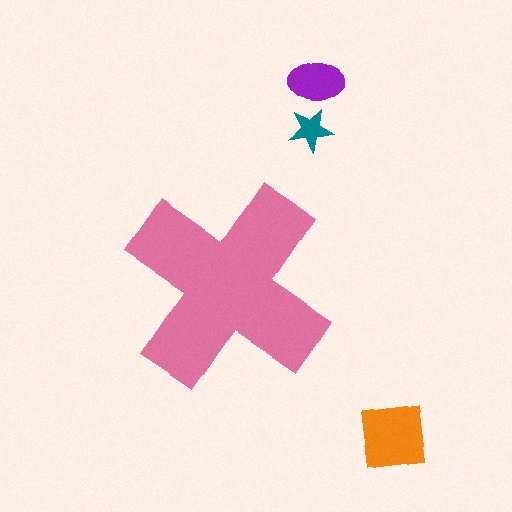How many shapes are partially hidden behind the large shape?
0 shapes are partially hidden.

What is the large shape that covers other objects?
A pink cross.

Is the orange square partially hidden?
No, the orange square is fully visible.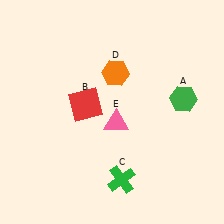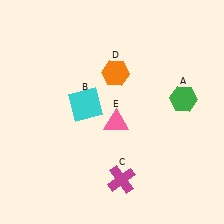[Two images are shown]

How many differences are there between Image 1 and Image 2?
There are 2 differences between the two images.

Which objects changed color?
B changed from red to cyan. C changed from green to magenta.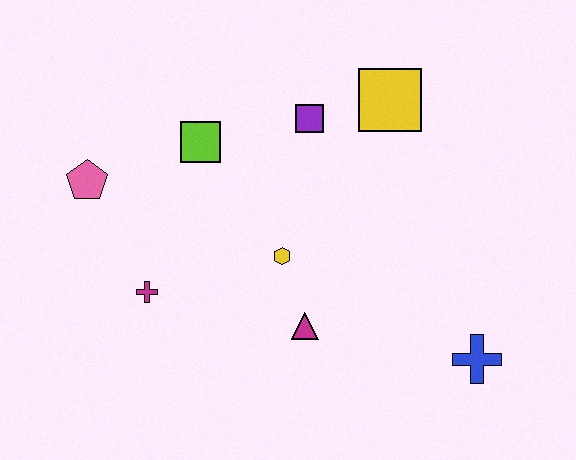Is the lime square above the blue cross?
Yes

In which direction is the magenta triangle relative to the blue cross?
The magenta triangle is to the left of the blue cross.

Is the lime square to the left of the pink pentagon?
No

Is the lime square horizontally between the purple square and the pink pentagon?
Yes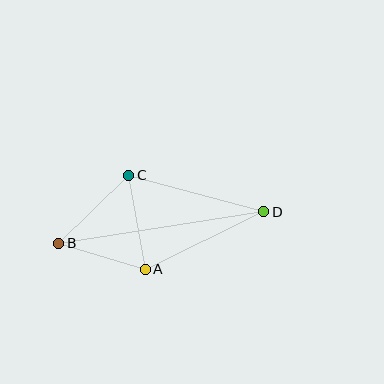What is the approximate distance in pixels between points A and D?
The distance between A and D is approximately 132 pixels.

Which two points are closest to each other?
Points A and B are closest to each other.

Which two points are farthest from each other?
Points B and D are farthest from each other.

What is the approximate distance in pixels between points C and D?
The distance between C and D is approximately 140 pixels.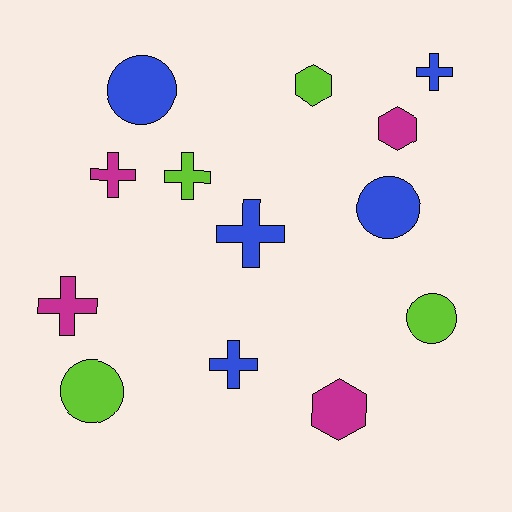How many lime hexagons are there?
There is 1 lime hexagon.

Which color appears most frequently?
Blue, with 5 objects.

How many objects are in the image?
There are 13 objects.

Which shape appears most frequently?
Cross, with 6 objects.